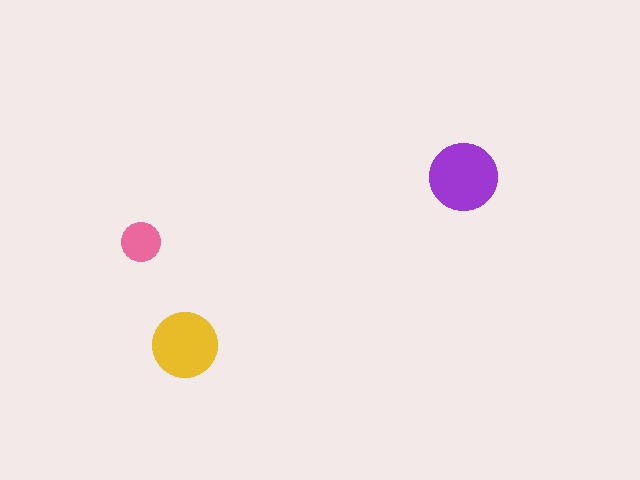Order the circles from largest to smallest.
the purple one, the yellow one, the pink one.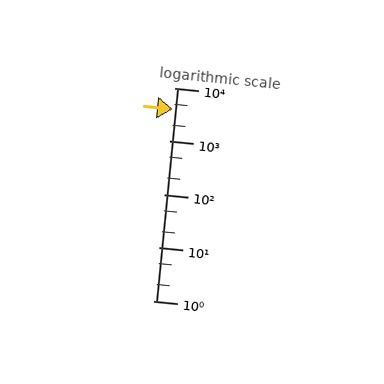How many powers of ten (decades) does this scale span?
The scale spans 4 decades, from 1 to 10000.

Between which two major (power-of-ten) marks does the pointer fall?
The pointer is between 1000 and 10000.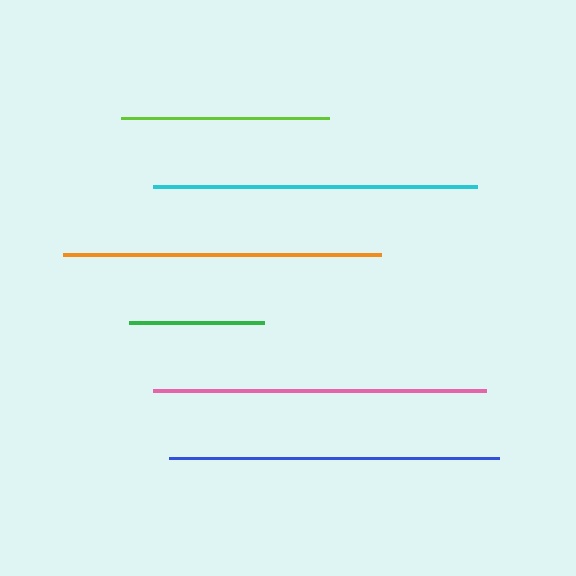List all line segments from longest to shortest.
From longest to shortest: pink, blue, cyan, orange, lime, green.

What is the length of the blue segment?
The blue segment is approximately 330 pixels long.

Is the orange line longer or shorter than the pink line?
The pink line is longer than the orange line.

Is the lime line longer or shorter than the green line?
The lime line is longer than the green line.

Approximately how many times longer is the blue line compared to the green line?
The blue line is approximately 2.4 times the length of the green line.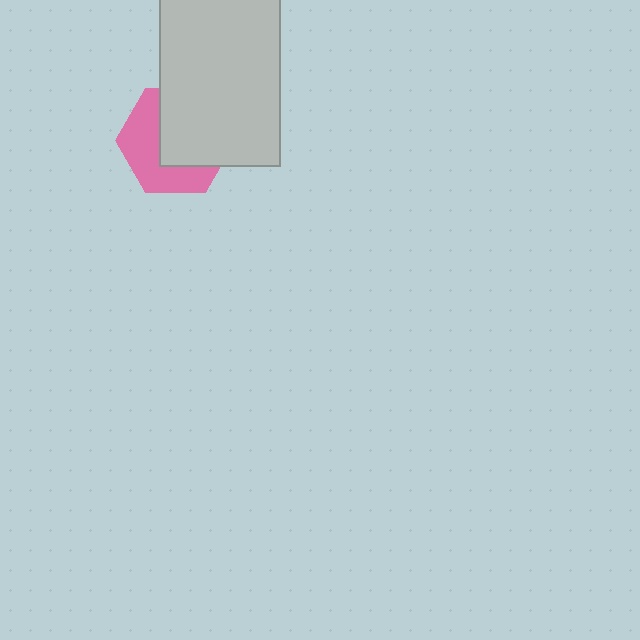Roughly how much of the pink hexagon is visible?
About half of it is visible (roughly 47%).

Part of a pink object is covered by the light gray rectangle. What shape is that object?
It is a hexagon.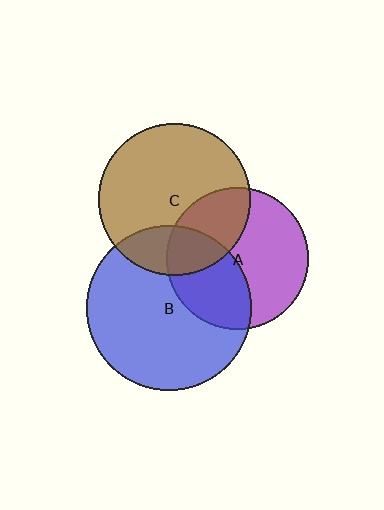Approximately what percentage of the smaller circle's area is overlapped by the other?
Approximately 40%.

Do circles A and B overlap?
Yes.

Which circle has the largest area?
Circle B (blue).